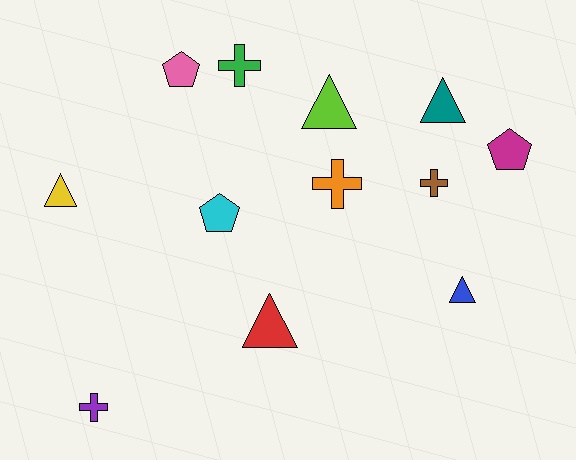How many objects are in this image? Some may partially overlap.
There are 12 objects.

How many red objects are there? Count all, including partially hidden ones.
There is 1 red object.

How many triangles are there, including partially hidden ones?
There are 5 triangles.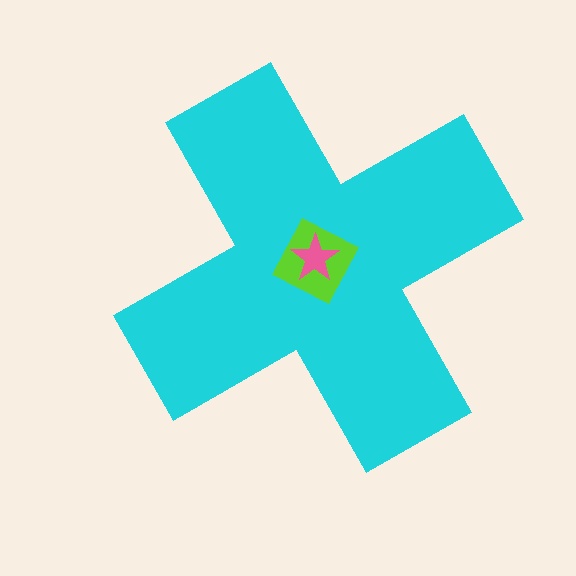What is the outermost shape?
The cyan cross.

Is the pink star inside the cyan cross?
Yes.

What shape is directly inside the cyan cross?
The lime diamond.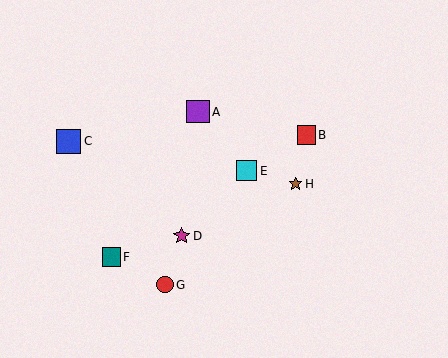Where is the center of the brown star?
The center of the brown star is at (296, 184).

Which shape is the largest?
The blue square (labeled C) is the largest.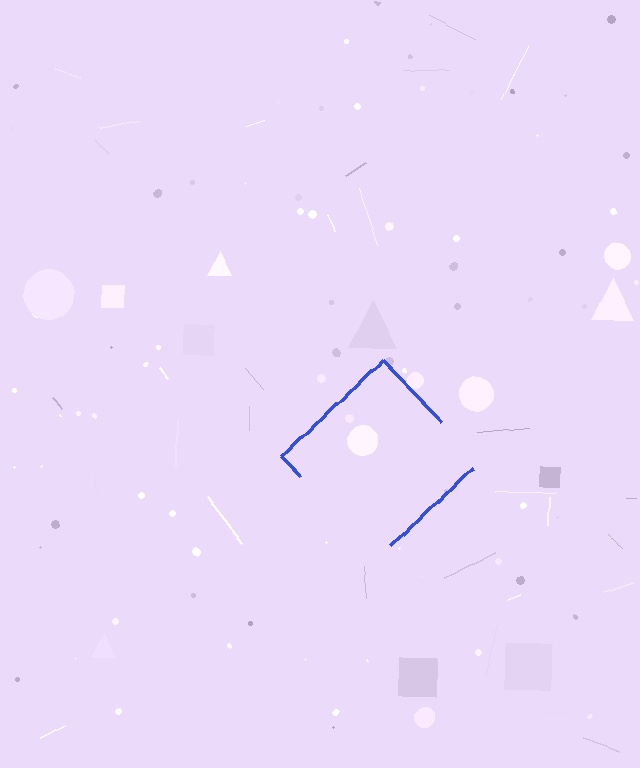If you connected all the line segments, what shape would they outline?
They would outline a diamond.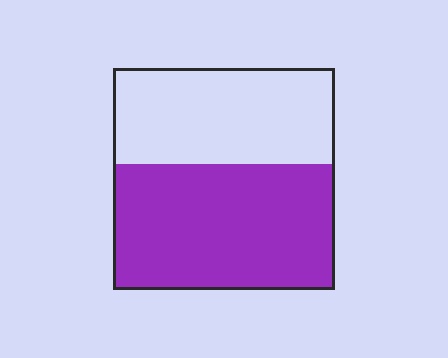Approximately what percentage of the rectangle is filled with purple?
Approximately 55%.